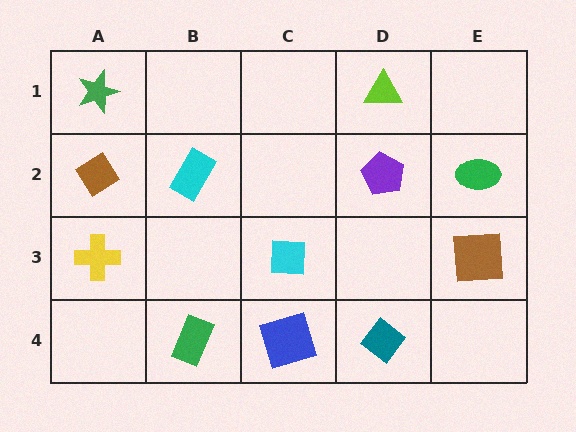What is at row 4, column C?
A blue square.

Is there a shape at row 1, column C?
No, that cell is empty.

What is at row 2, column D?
A purple pentagon.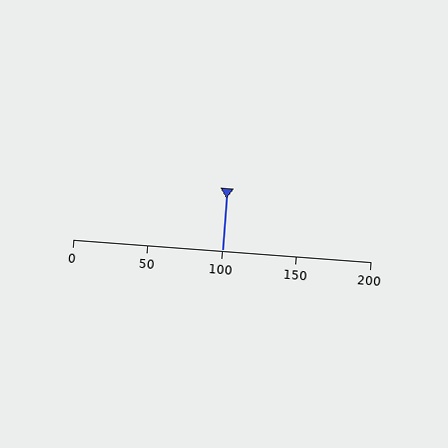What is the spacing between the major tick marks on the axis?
The major ticks are spaced 50 apart.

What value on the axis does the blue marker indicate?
The marker indicates approximately 100.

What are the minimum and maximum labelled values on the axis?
The axis runs from 0 to 200.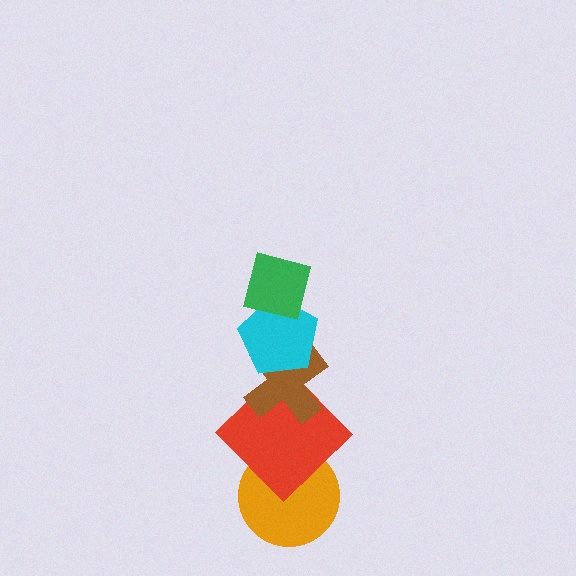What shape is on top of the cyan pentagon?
The green square is on top of the cyan pentagon.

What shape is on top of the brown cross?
The cyan pentagon is on top of the brown cross.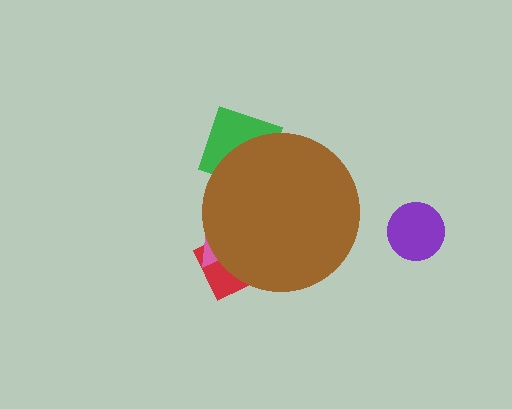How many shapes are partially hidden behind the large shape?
3 shapes are partially hidden.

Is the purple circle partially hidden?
No, the purple circle is fully visible.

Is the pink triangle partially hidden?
Yes, the pink triangle is partially hidden behind the brown circle.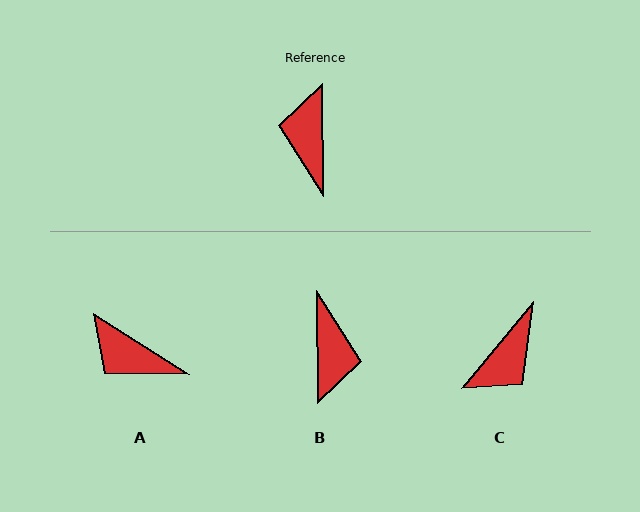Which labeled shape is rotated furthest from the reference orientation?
B, about 180 degrees away.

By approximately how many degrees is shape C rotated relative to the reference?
Approximately 140 degrees counter-clockwise.